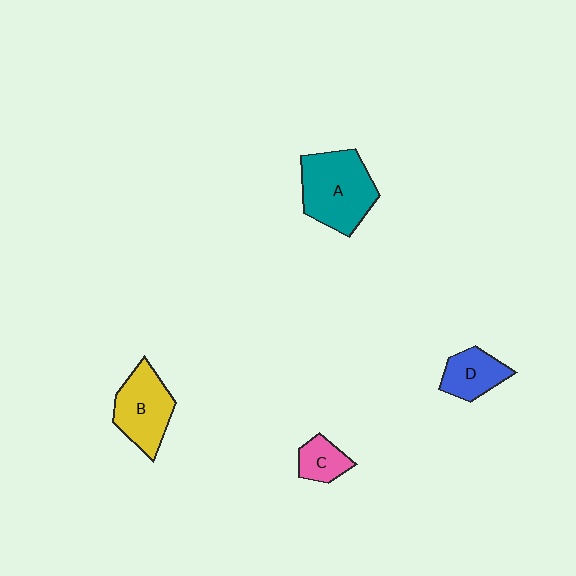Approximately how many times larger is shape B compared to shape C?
Approximately 2.1 times.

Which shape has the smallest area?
Shape C (pink).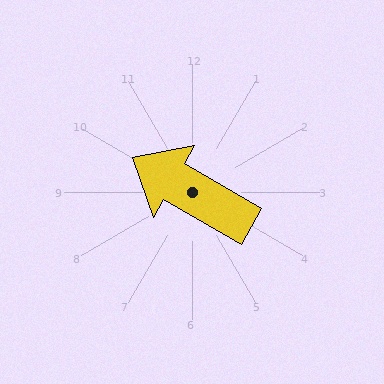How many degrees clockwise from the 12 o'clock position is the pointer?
Approximately 300 degrees.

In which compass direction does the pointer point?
Northwest.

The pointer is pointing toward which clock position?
Roughly 10 o'clock.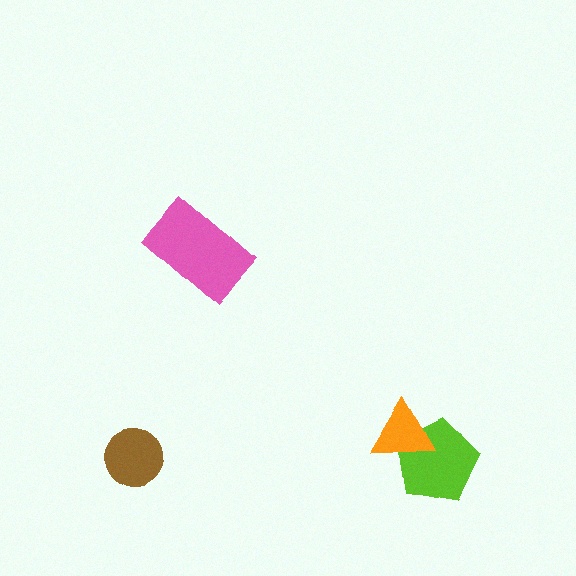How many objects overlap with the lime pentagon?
1 object overlaps with the lime pentagon.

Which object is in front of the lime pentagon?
The orange triangle is in front of the lime pentagon.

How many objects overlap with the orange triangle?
1 object overlaps with the orange triangle.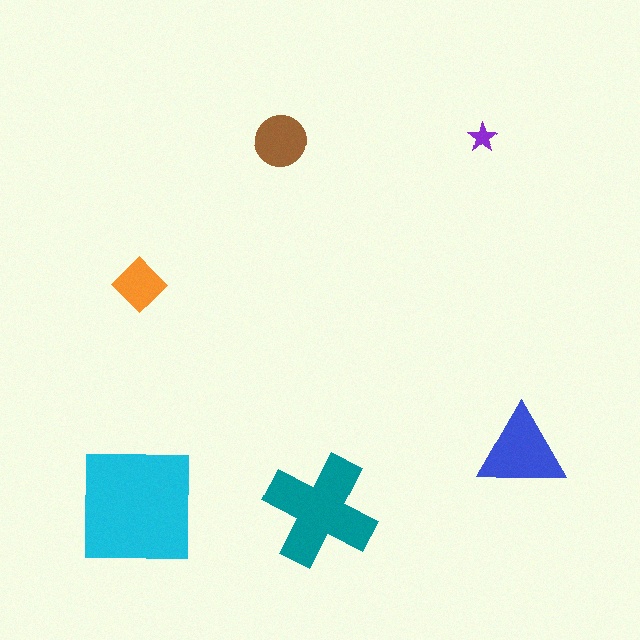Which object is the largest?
The cyan square.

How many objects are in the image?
There are 6 objects in the image.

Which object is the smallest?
The purple star.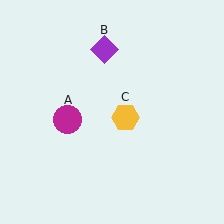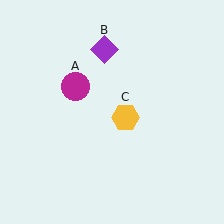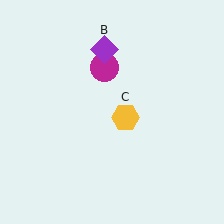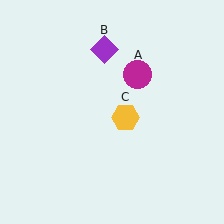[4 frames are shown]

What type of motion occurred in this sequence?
The magenta circle (object A) rotated clockwise around the center of the scene.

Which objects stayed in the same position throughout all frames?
Purple diamond (object B) and yellow hexagon (object C) remained stationary.